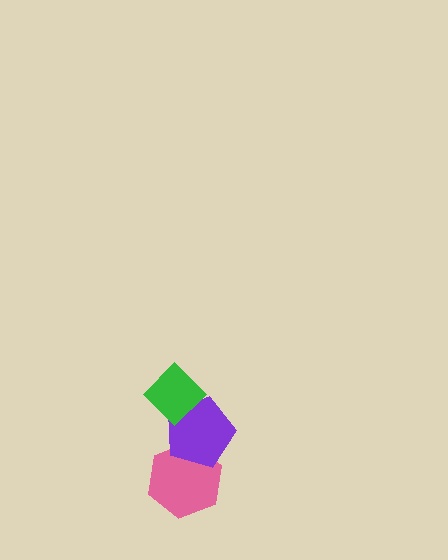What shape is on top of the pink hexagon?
The purple pentagon is on top of the pink hexagon.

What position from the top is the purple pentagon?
The purple pentagon is 2nd from the top.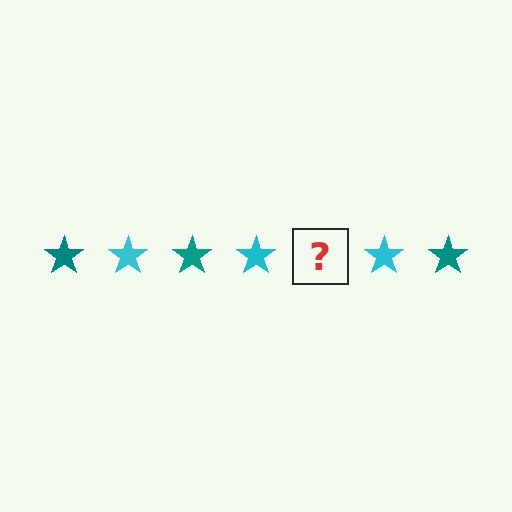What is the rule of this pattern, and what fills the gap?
The rule is that the pattern cycles through teal, cyan stars. The gap should be filled with a teal star.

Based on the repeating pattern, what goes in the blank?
The blank should be a teal star.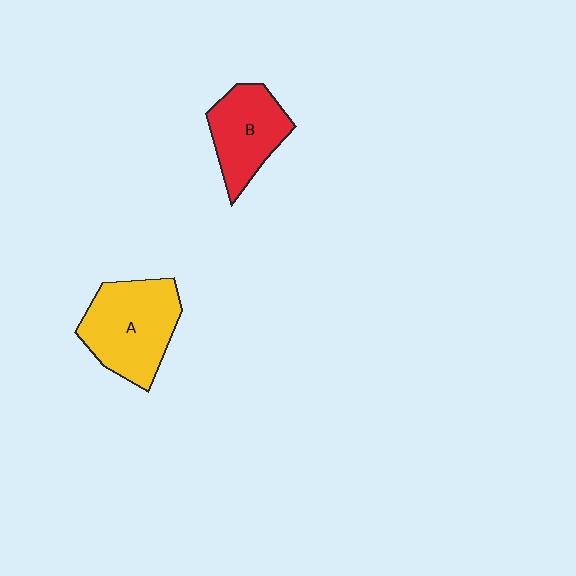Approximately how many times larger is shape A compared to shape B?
Approximately 1.3 times.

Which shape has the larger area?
Shape A (yellow).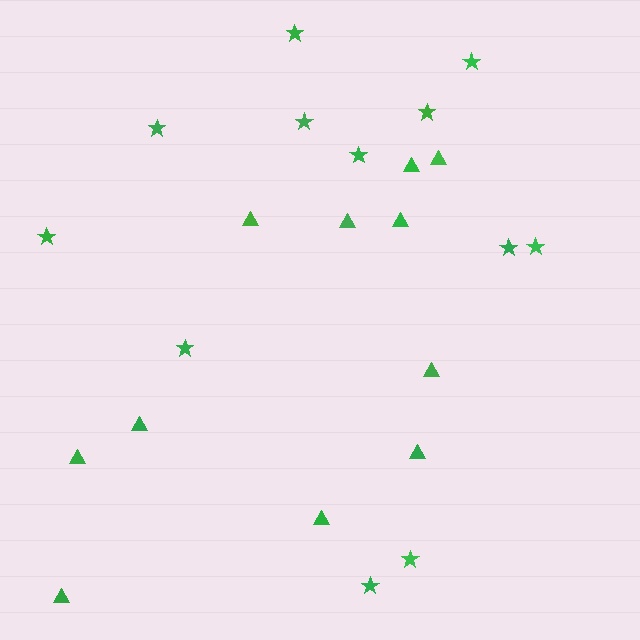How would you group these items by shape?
There are 2 groups: one group of stars (12) and one group of triangles (11).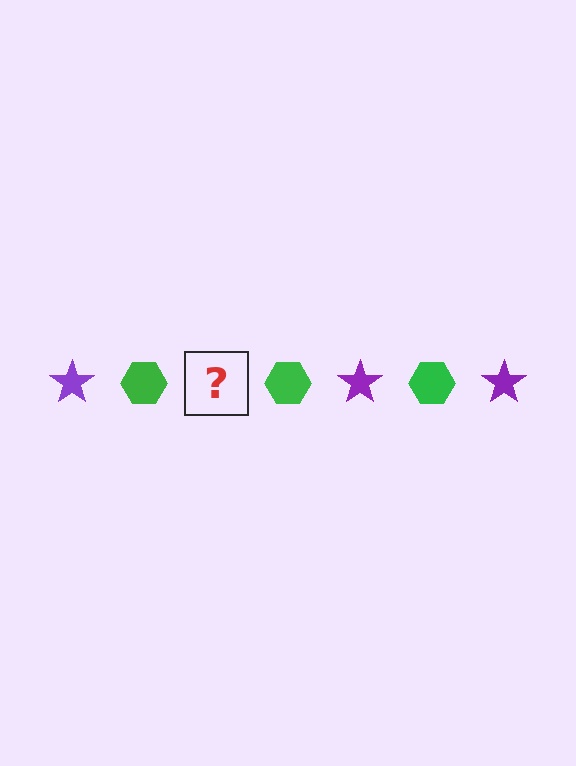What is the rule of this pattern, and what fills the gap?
The rule is that the pattern alternates between purple star and green hexagon. The gap should be filled with a purple star.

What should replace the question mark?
The question mark should be replaced with a purple star.